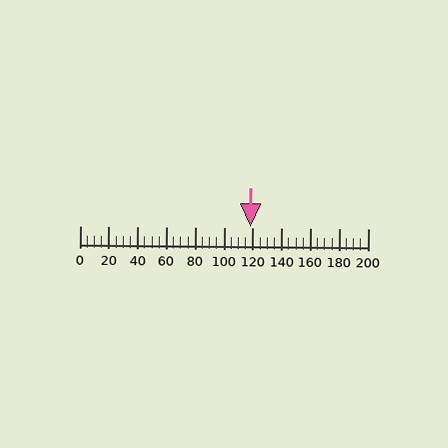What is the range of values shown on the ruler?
The ruler shows values from 0 to 200.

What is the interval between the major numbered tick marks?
The major tick marks are spaced 20 units apart.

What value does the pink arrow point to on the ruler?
The pink arrow points to approximately 118.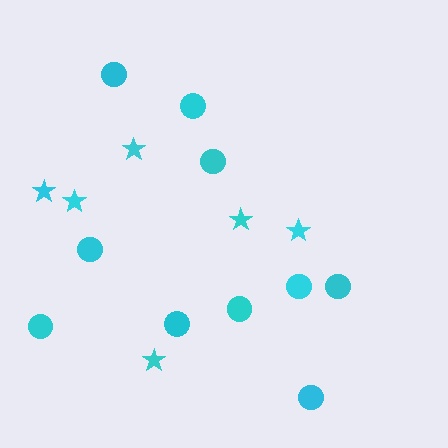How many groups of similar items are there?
There are 2 groups: one group of circles (10) and one group of stars (6).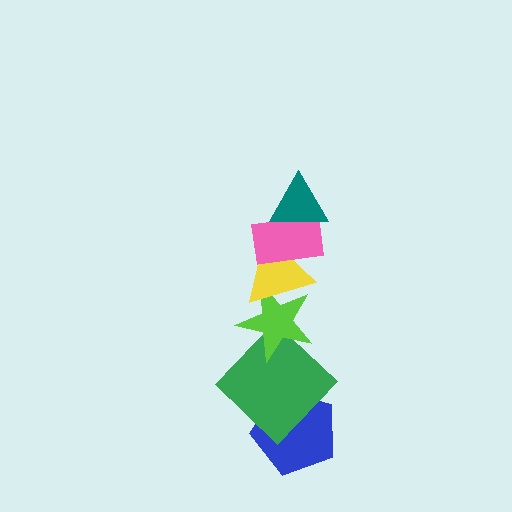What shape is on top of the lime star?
The yellow triangle is on top of the lime star.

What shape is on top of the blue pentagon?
The green diamond is on top of the blue pentagon.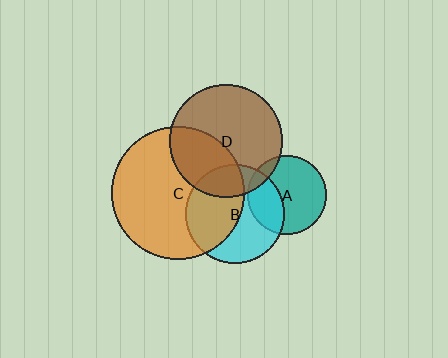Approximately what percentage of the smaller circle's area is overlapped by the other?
Approximately 35%.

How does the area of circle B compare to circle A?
Approximately 1.6 times.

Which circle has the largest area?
Circle C (orange).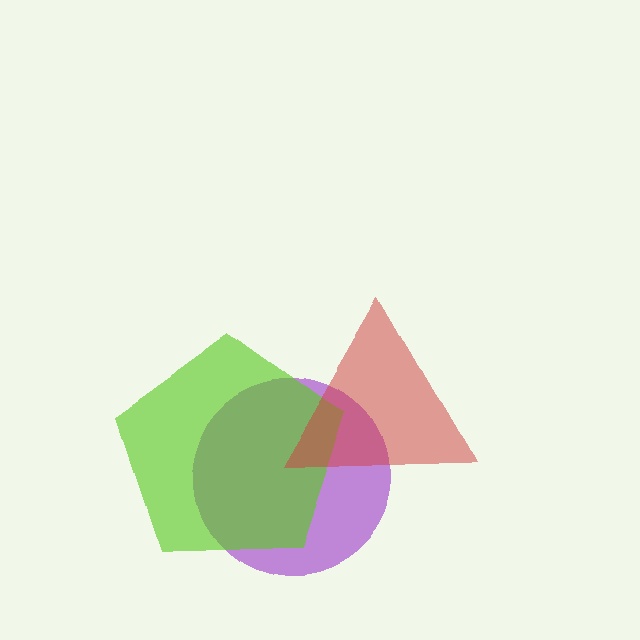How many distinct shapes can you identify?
There are 3 distinct shapes: a purple circle, a lime pentagon, a red triangle.